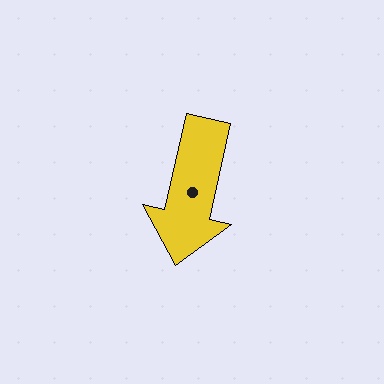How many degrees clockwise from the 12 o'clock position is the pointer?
Approximately 193 degrees.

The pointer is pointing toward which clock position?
Roughly 6 o'clock.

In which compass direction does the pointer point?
South.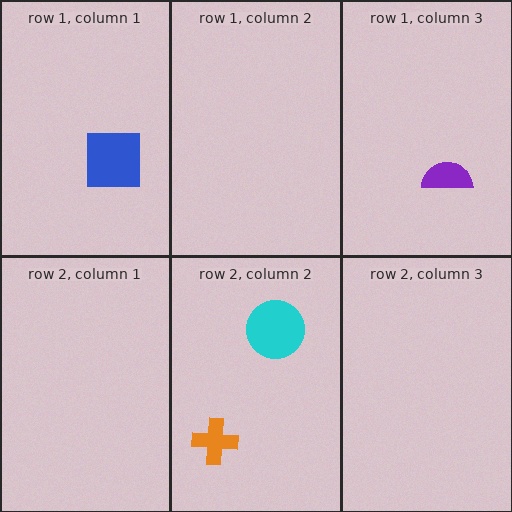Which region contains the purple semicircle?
The row 1, column 3 region.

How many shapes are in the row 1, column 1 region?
1.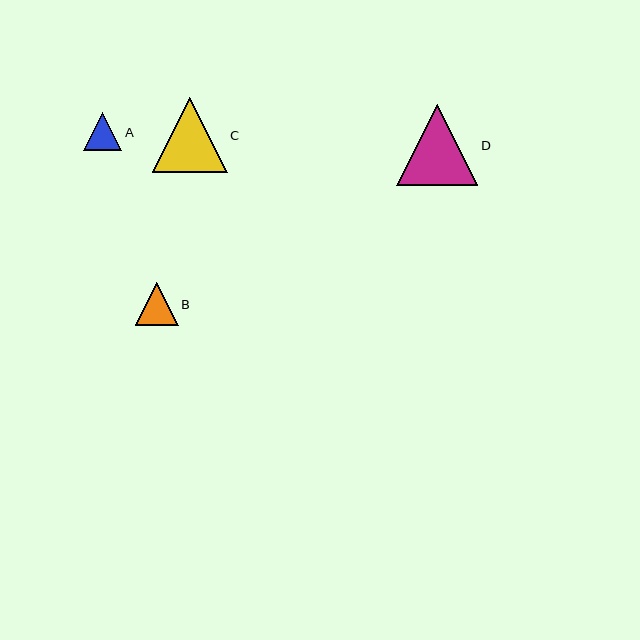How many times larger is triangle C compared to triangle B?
Triangle C is approximately 1.7 times the size of triangle B.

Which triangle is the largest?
Triangle D is the largest with a size of approximately 81 pixels.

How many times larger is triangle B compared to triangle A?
Triangle B is approximately 1.1 times the size of triangle A.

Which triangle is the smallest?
Triangle A is the smallest with a size of approximately 38 pixels.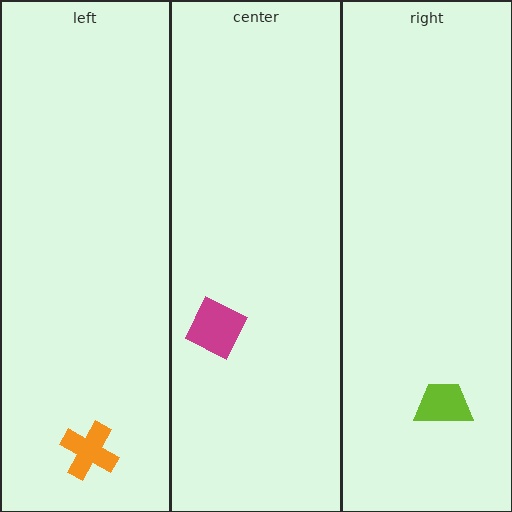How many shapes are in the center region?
1.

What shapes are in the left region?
The orange cross.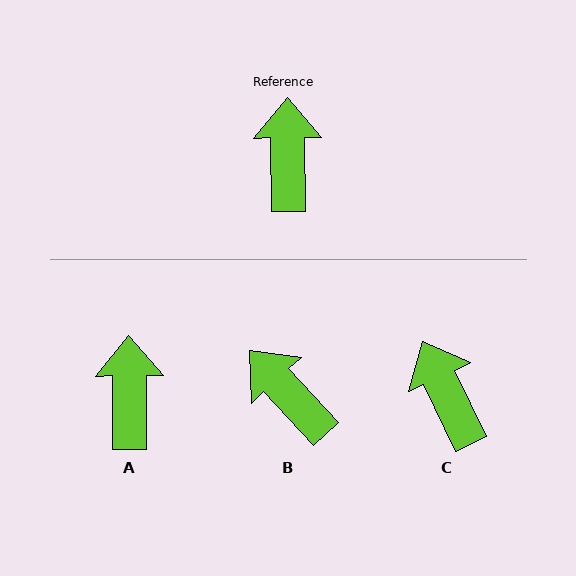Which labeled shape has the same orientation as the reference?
A.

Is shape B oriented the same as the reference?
No, it is off by about 42 degrees.